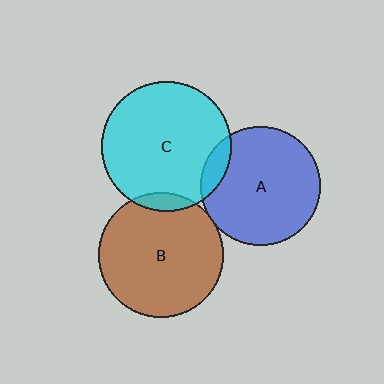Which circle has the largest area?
Circle C (cyan).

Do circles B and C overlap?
Yes.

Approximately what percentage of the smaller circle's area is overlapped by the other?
Approximately 5%.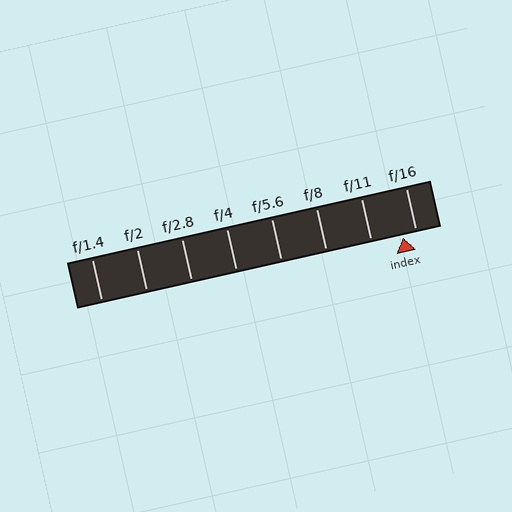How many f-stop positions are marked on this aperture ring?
There are 8 f-stop positions marked.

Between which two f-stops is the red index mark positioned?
The index mark is between f/11 and f/16.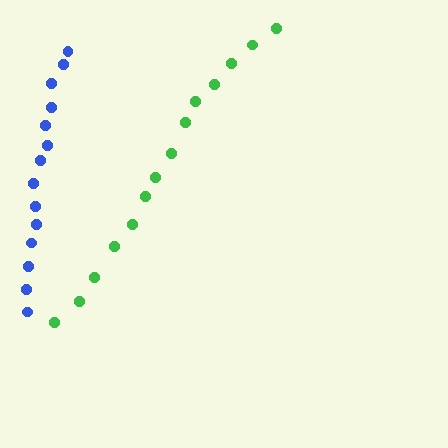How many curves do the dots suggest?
There are 2 distinct paths.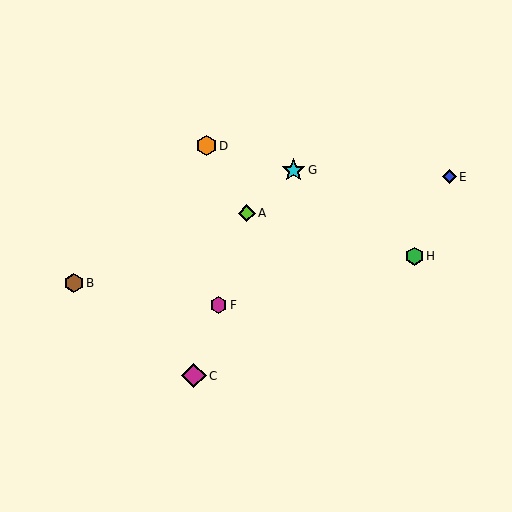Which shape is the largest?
The magenta diamond (labeled C) is the largest.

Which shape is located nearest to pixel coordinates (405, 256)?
The green hexagon (labeled H) at (414, 256) is nearest to that location.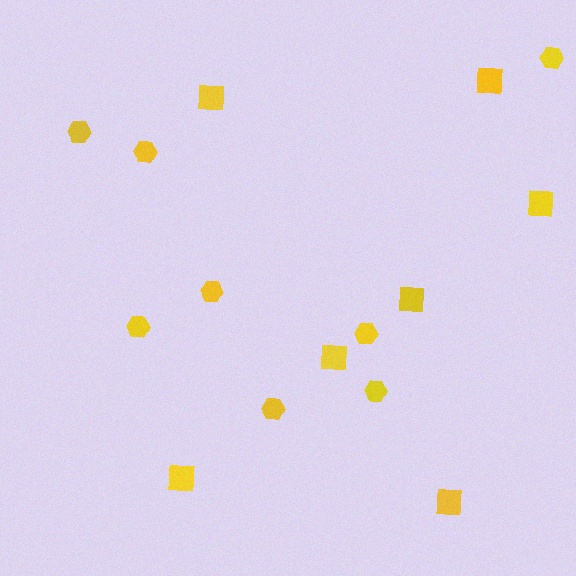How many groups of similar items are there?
There are 2 groups: one group of hexagons (8) and one group of squares (7).